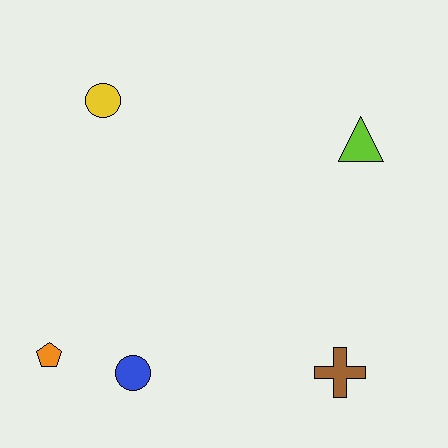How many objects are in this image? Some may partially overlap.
There are 5 objects.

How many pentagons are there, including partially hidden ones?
There is 1 pentagon.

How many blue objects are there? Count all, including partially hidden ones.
There is 1 blue object.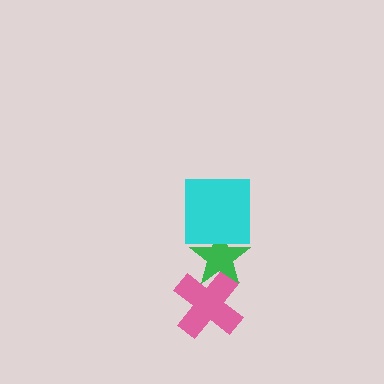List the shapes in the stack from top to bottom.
From top to bottom: the cyan square, the green star, the pink cross.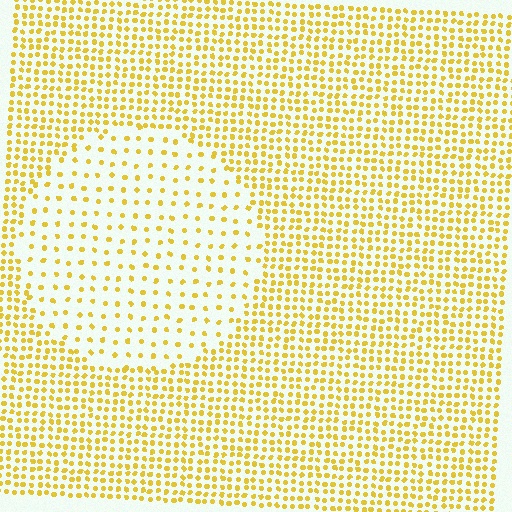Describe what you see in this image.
The image contains small yellow elements arranged at two different densities. A circle-shaped region is visible where the elements are less densely packed than the surrounding area.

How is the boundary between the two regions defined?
The boundary is defined by a change in element density (approximately 2.5x ratio). All elements are the same color, size, and shape.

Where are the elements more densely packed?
The elements are more densely packed outside the circle boundary.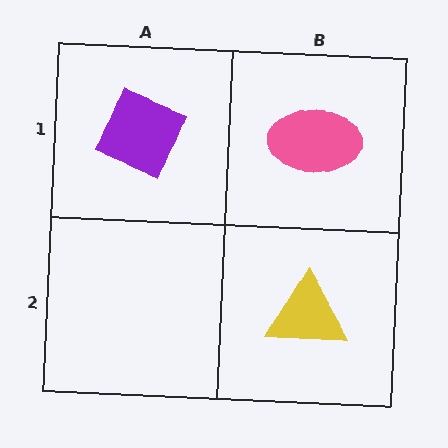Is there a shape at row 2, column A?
No, that cell is empty.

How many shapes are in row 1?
2 shapes.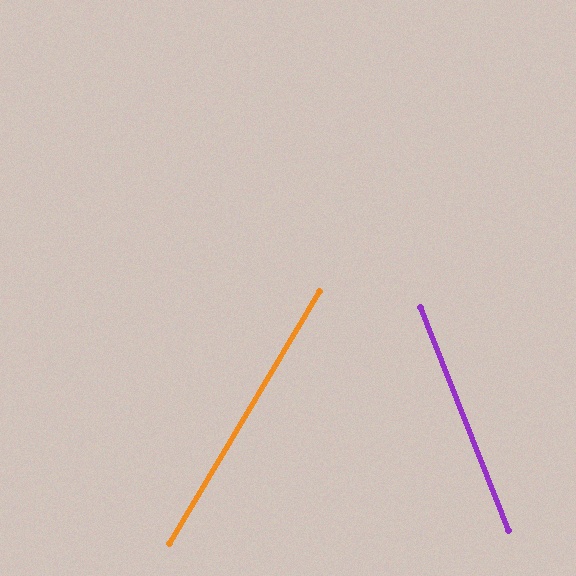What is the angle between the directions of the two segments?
Approximately 52 degrees.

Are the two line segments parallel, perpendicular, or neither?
Neither parallel nor perpendicular — they differ by about 52°.